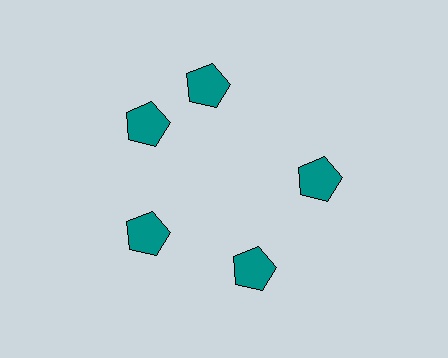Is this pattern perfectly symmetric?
No. The 5 teal pentagons are arranged in a ring, but one element near the 1 o'clock position is rotated out of alignment along the ring, breaking the 5-fold rotational symmetry.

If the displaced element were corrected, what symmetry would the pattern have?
It would have 5-fold rotational symmetry — the pattern would map onto itself every 72 degrees.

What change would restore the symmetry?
The symmetry would be restored by rotating it back into even spacing with its neighbors so that all 5 pentagons sit at equal angles and equal distance from the center.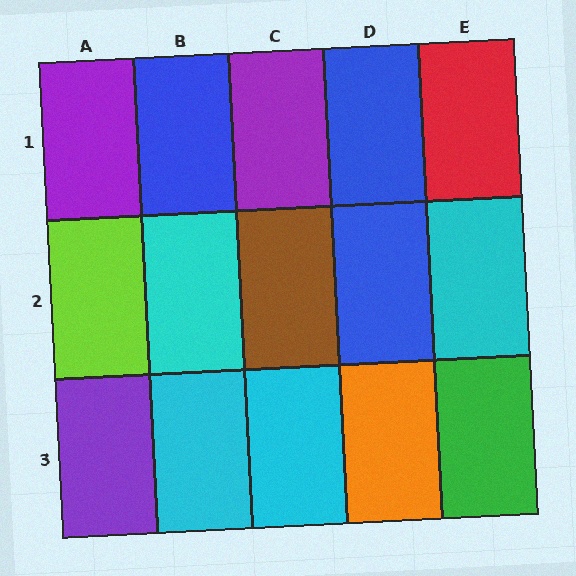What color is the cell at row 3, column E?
Green.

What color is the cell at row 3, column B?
Cyan.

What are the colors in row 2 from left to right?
Lime, cyan, brown, blue, cyan.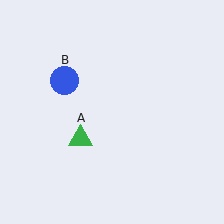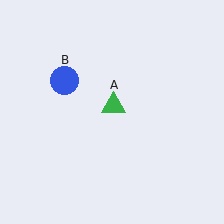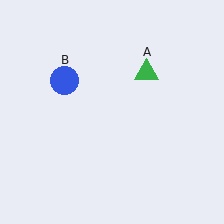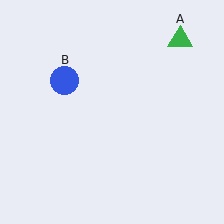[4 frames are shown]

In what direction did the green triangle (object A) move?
The green triangle (object A) moved up and to the right.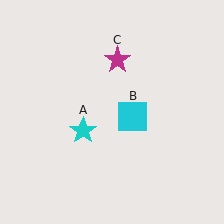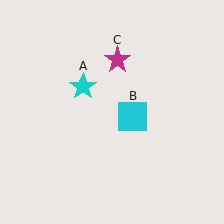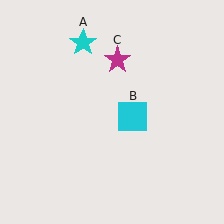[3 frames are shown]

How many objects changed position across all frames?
1 object changed position: cyan star (object A).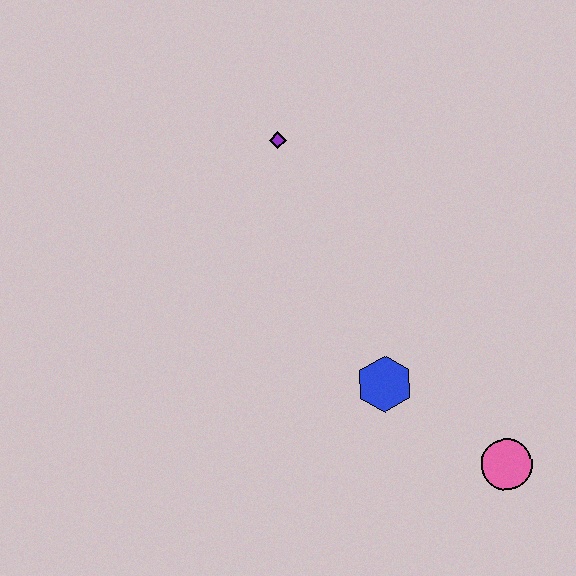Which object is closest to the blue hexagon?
The pink circle is closest to the blue hexagon.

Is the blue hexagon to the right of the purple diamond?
Yes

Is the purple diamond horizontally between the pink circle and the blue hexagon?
No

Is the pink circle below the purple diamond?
Yes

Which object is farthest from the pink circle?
The purple diamond is farthest from the pink circle.